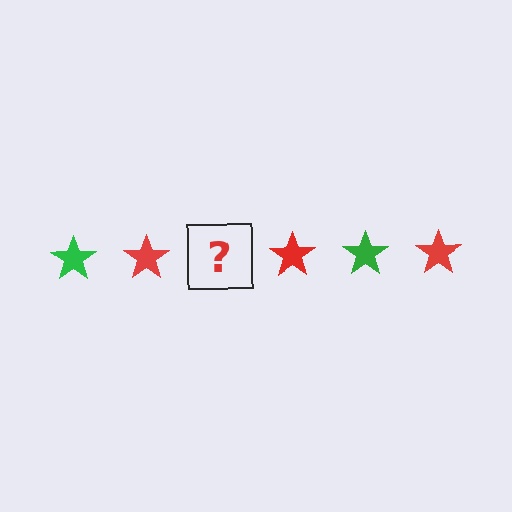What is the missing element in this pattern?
The missing element is a green star.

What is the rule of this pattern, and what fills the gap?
The rule is that the pattern cycles through green, red stars. The gap should be filled with a green star.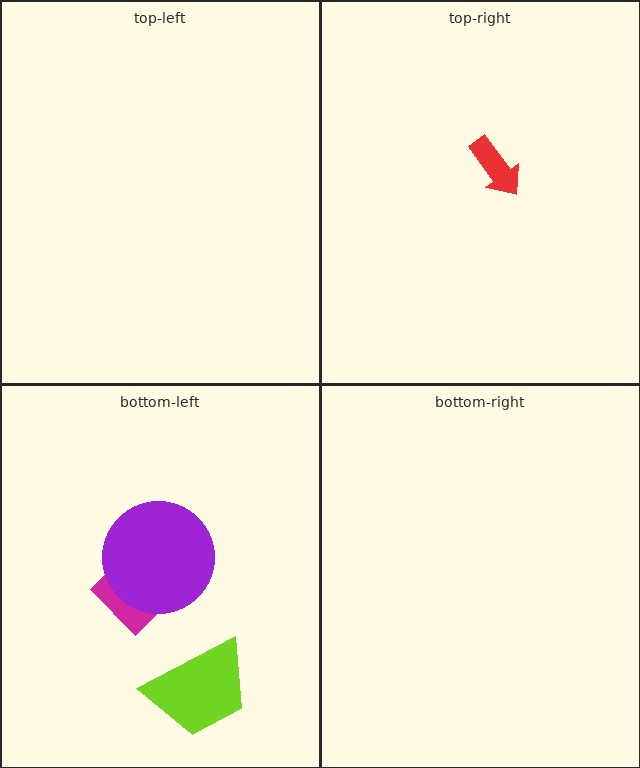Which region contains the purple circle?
The bottom-left region.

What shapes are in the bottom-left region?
The magenta diamond, the lime trapezoid, the purple circle.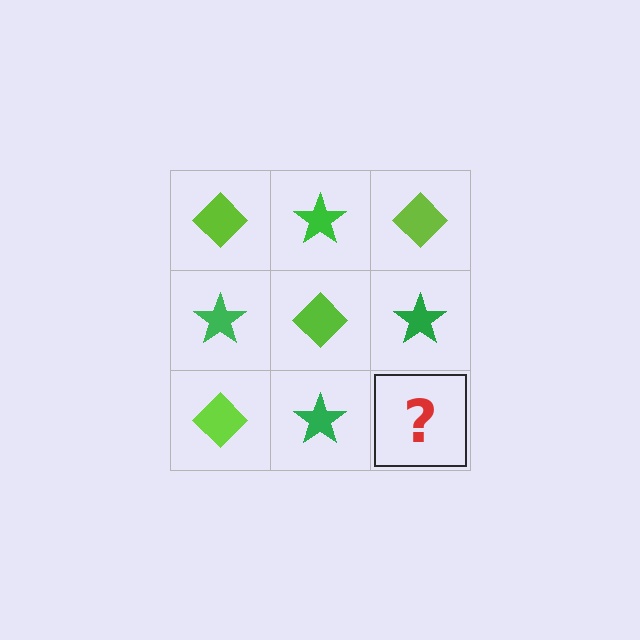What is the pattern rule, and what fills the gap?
The rule is that it alternates lime diamond and green star in a checkerboard pattern. The gap should be filled with a lime diamond.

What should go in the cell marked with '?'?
The missing cell should contain a lime diamond.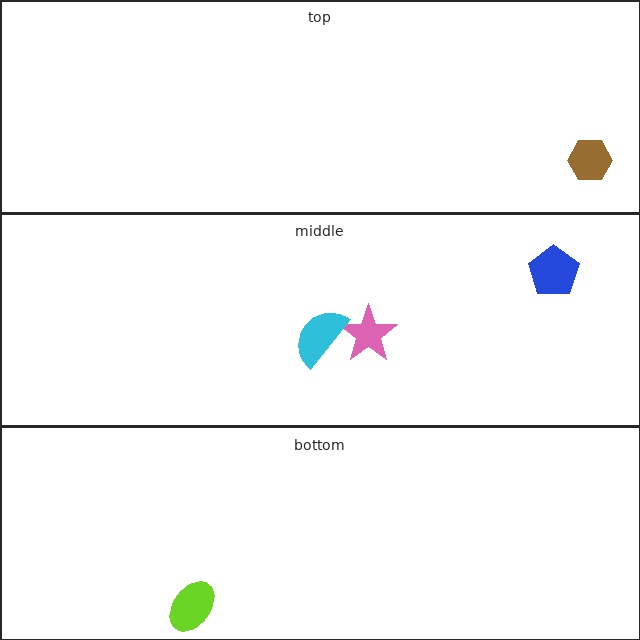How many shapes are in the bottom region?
1.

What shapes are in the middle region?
The pink star, the cyan semicircle, the blue pentagon.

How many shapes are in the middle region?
3.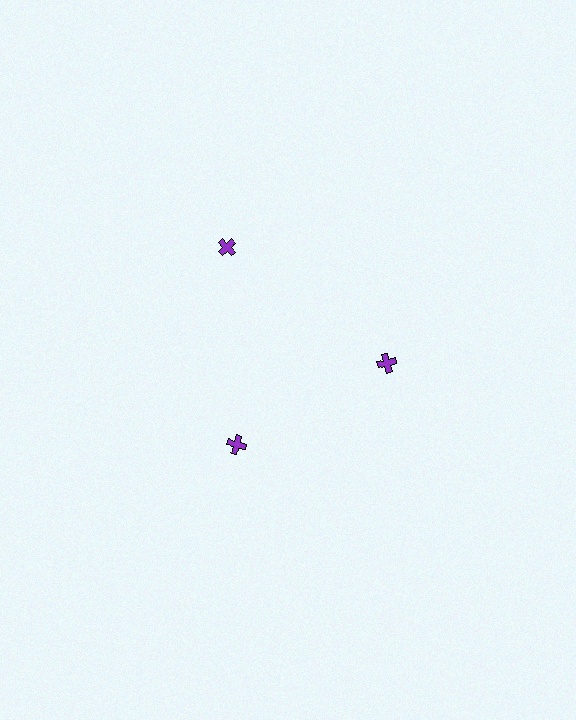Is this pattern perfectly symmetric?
No. The 3 purple crosses are arranged in a ring, but one element near the 11 o'clock position is pushed outward from the center, breaking the 3-fold rotational symmetry.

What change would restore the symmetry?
The symmetry would be restored by moving it inward, back onto the ring so that all 3 crosses sit at equal angles and equal distance from the center.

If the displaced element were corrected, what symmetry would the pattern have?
It would have 3-fold rotational symmetry — the pattern would map onto itself every 120 degrees.